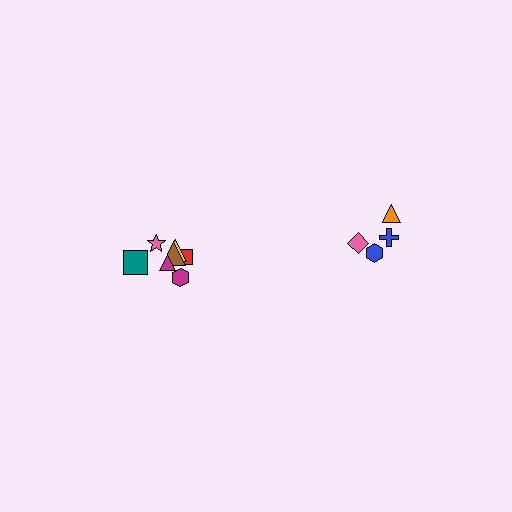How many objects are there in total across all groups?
There are 12 objects.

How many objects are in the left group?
There are 8 objects.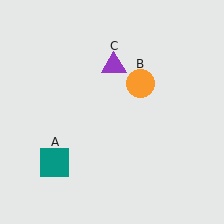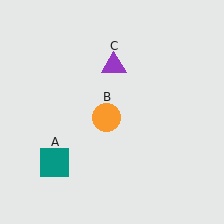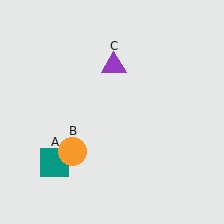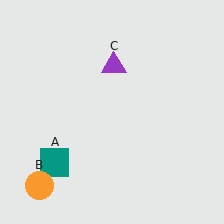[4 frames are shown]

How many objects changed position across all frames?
1 object changed position: orange circle (object B).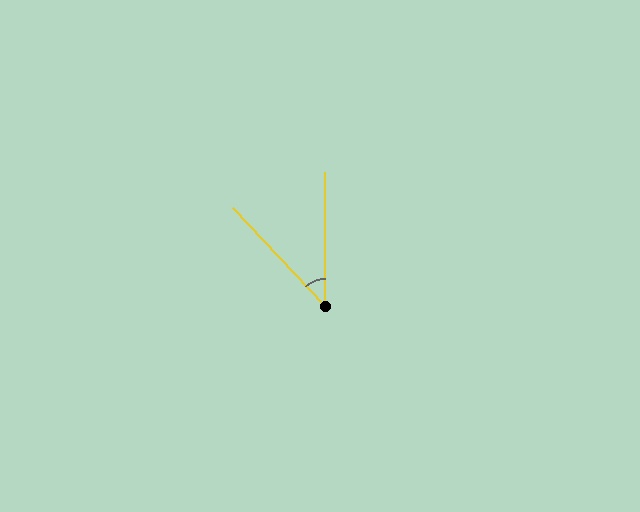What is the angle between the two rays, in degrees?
Approximately 43 degrees.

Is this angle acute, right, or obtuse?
It is acute.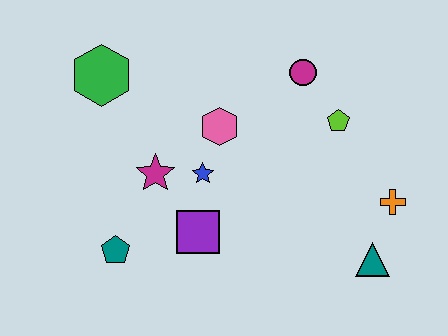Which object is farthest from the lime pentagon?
The teal pentagon is farthest from the lime pentagon.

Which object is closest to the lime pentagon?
The magenta circle is closest to the lime pentagon.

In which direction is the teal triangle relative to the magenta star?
The teal triangle is to the right of the magenta star.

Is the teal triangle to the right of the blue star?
Yes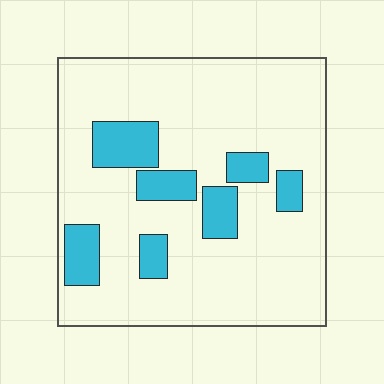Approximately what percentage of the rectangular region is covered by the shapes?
Approximately 20%.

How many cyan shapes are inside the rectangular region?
7.